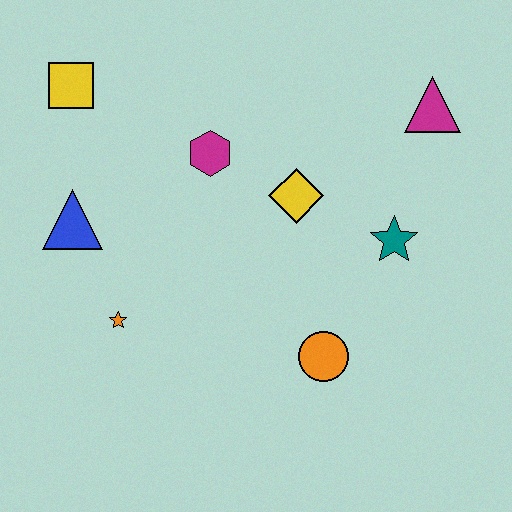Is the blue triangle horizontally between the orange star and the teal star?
No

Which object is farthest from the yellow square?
The orange circle is farthest from the yellow square.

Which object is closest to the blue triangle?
The orange star is closest to the blue triangle.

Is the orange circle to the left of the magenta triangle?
Yes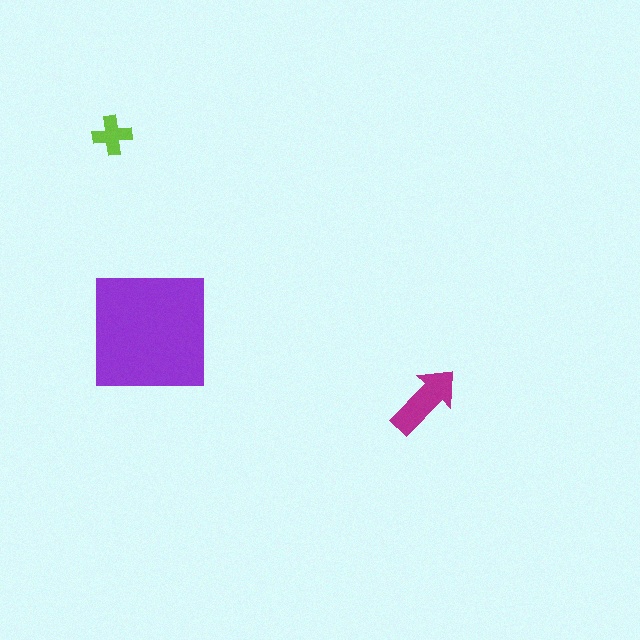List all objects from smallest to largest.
The lime cross, the magenta arrow, the purple square.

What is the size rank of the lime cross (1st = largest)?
3rd.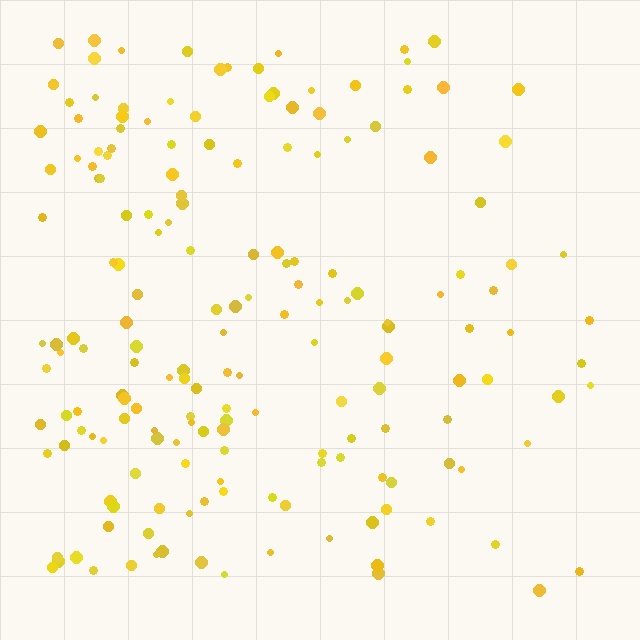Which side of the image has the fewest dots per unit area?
The right.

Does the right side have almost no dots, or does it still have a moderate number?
Still a moderate number, just noticeably fewer than the left.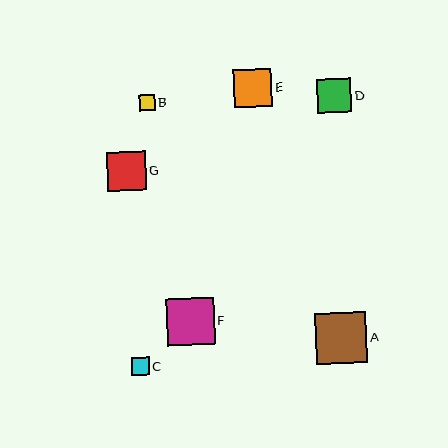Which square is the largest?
Square A is the largest with a size of approximately 51 pixels.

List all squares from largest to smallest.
From largest to smallest: A, F, G, E, D, C, B.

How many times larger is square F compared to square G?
Square F is approximately 1.2 times the size of square G.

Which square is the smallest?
Square B is the smallest with a size of approximately 16 pixels.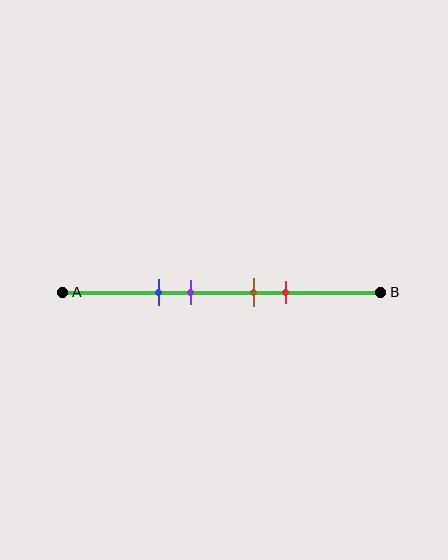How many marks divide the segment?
There are 4 marks dividing the segment.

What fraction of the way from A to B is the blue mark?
The blue mark is approximately 30% (0.3) of the way from A to B.